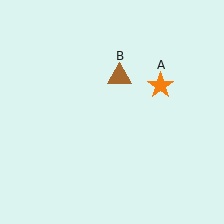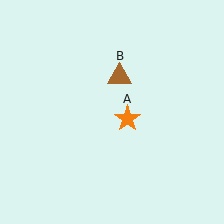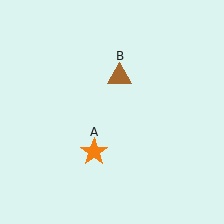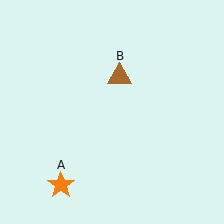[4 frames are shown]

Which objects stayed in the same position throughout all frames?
Brown triangle (object B) remained stationary.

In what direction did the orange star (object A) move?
The orange star (object A) moved down and to the left.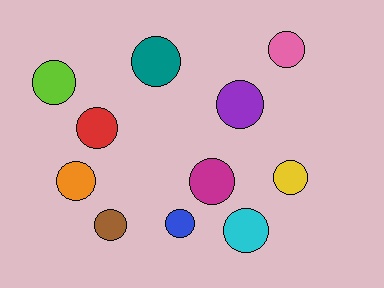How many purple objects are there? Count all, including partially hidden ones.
There is 1 purple object.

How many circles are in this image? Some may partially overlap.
There are 11 circles.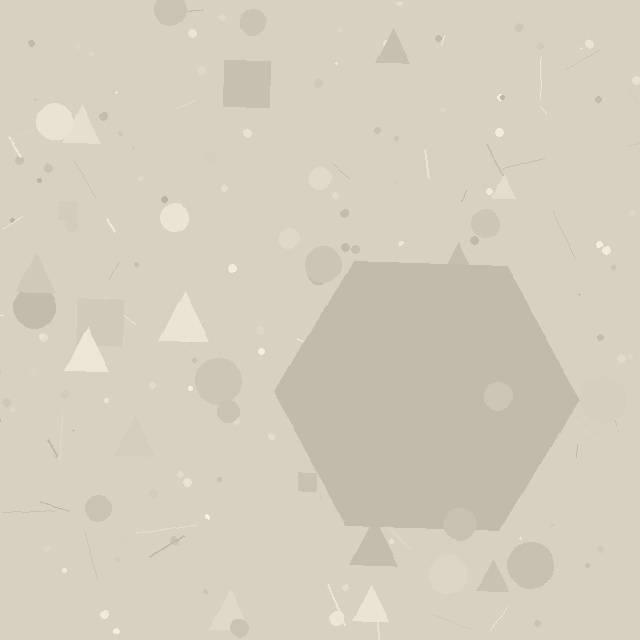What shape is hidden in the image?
A hexagon is hidden in the image.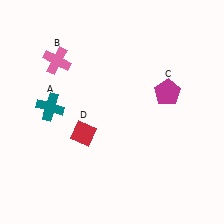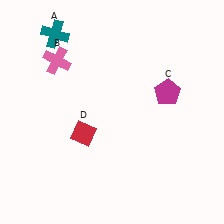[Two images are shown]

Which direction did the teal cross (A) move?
The teal cross (A) moved up.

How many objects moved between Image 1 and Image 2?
1 object moved between the two images.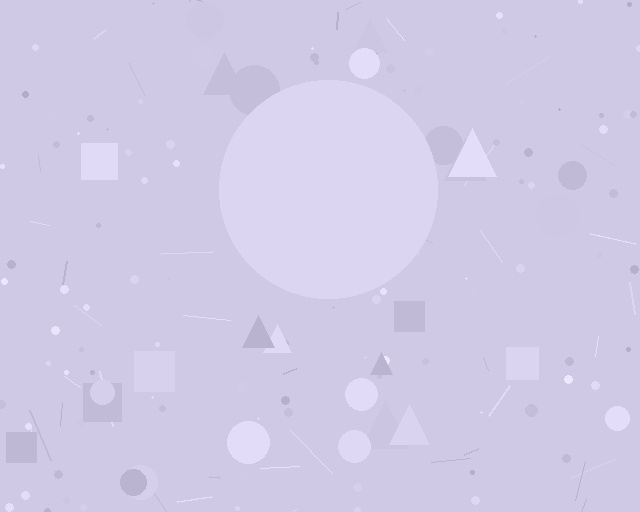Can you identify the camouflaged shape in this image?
The camouflaged shape is a circle.